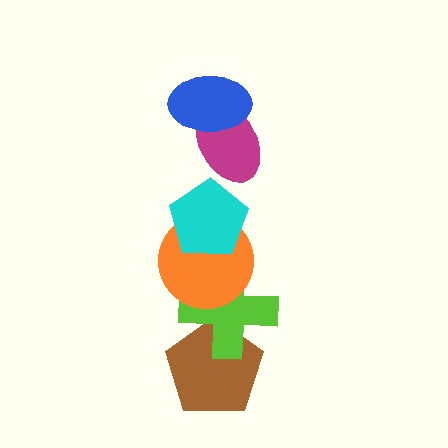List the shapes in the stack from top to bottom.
From top to bottom: the blue ellipse, the magenta ellipse, the cyan pentagon, the orange circle, the lime cross, the brown pentagon.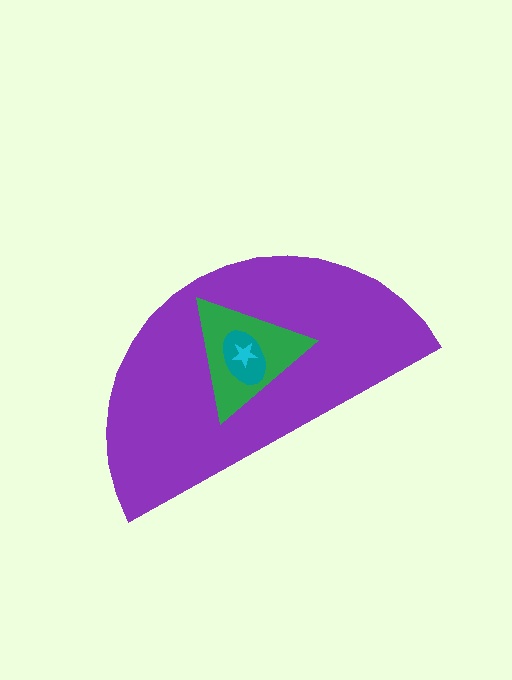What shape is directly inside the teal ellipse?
The cyan star.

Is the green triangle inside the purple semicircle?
Yes.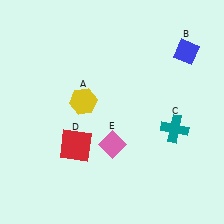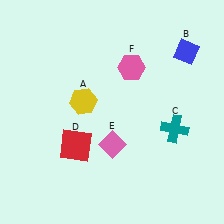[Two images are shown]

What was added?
A pink hexagon (F) was added in Image 2.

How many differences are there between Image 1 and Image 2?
There is 1 difference between the two images.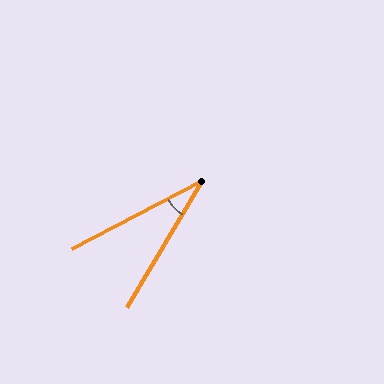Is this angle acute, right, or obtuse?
It is acute.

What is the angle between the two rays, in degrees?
Approximately 31 degrees.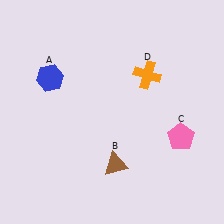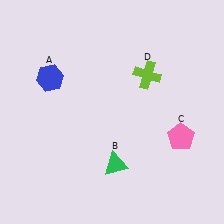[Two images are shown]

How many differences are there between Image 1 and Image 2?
There are 2 differences between the two images.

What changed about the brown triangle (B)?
In Image 1, B is brown. In Image 2, it changed to green.